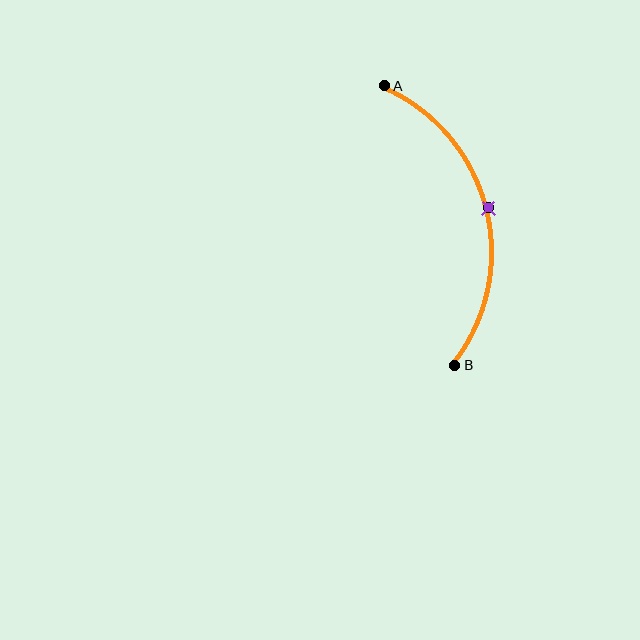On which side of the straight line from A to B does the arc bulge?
The arc bulges to the right of the straight line connecting A and B.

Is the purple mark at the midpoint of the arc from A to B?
Yes. The purple mark lies on the arc at equal arc-length from both A and B — it is the arc midpoint.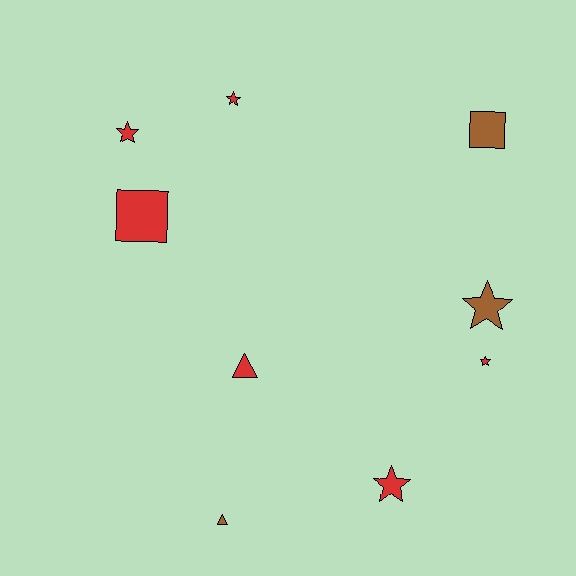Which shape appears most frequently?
Star, with 5 objects.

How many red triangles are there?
There is 1 red triangle.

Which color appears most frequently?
Red, with 6 objects.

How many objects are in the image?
There are 9 objects.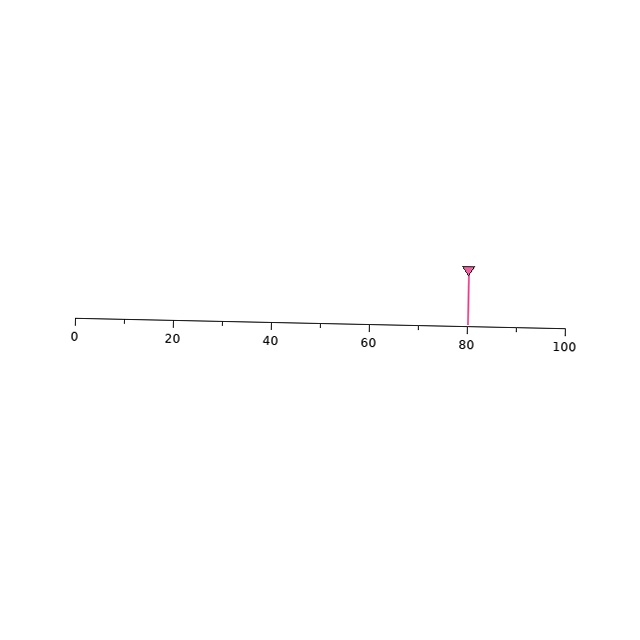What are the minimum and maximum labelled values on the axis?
The axis runs from 0 to 100.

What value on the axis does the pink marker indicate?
The marker indicates approximately 80.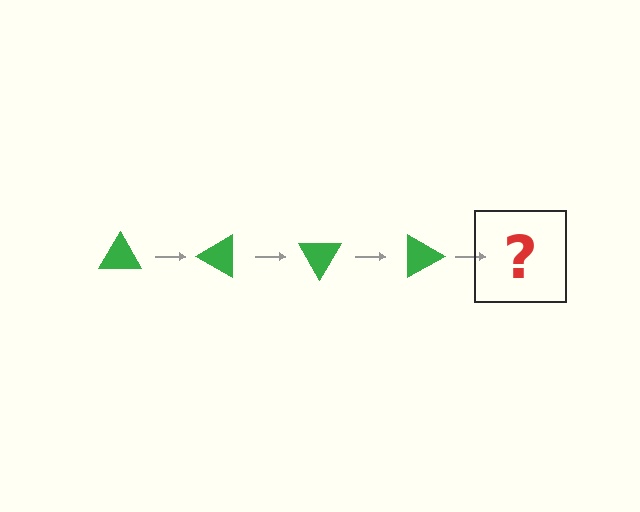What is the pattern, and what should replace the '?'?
The pattern is that the triangle rotates 30 degrees each step. The '?' should be a green triangle rotated 120 degrees.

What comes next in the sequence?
The next element should be a green triangle rotated 120 degrees.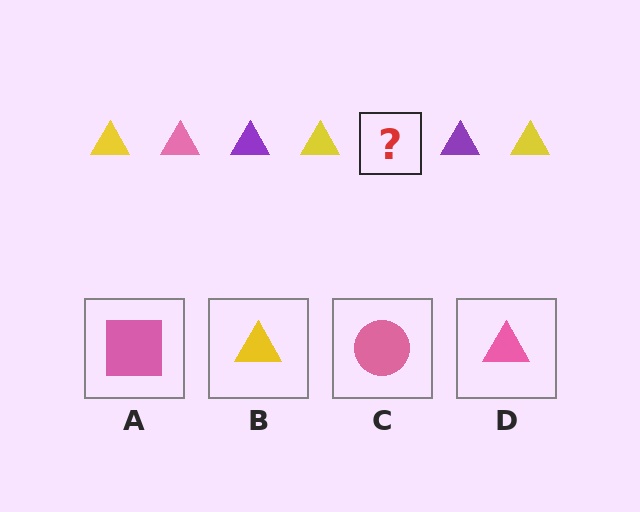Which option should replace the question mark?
Option D.